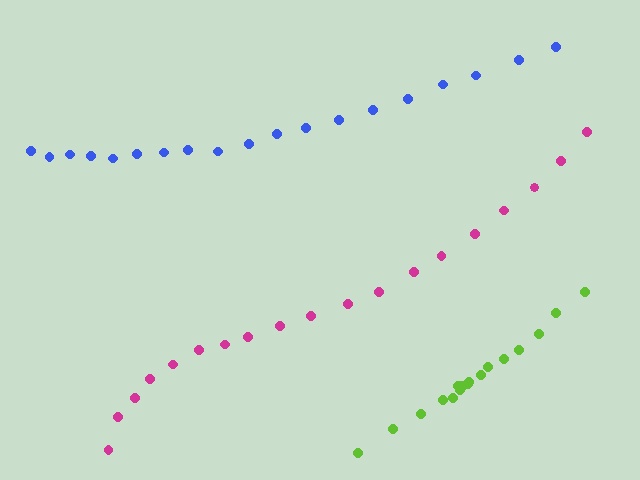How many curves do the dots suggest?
There are 3 distinct paths.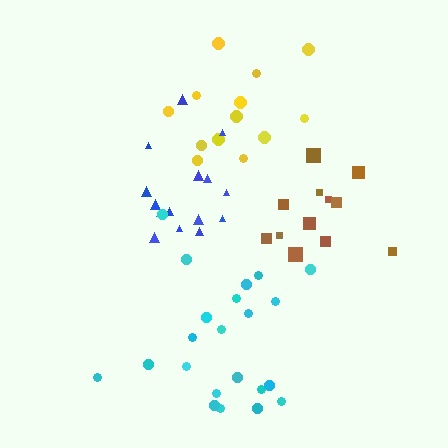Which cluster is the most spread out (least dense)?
Blue.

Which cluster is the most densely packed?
Brown.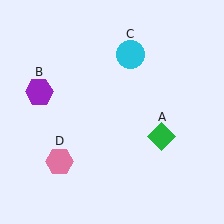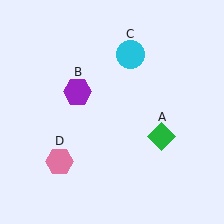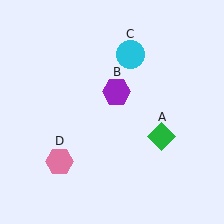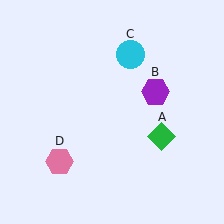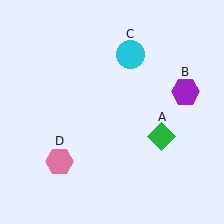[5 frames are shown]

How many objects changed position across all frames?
1 object changed position: purple hexagon (object B).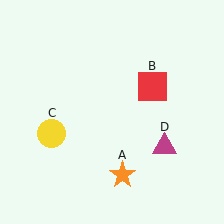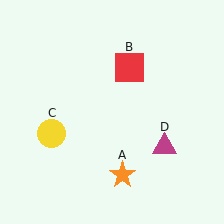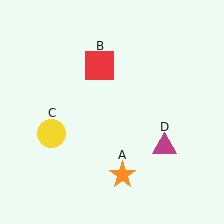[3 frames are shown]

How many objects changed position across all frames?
1 object changed position: red square (object B).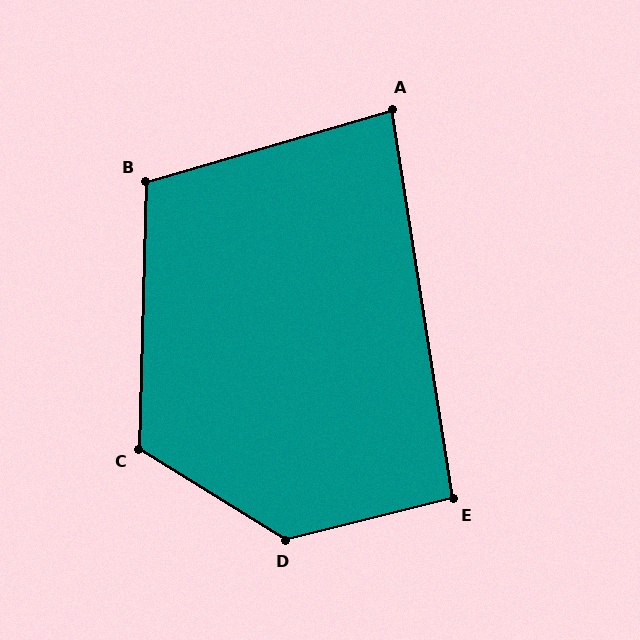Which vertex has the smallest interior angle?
A, at approximately 83 degrees.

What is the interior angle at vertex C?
Approximately 120 degrees (obtuse).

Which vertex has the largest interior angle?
D, at approximately 134 degrees.